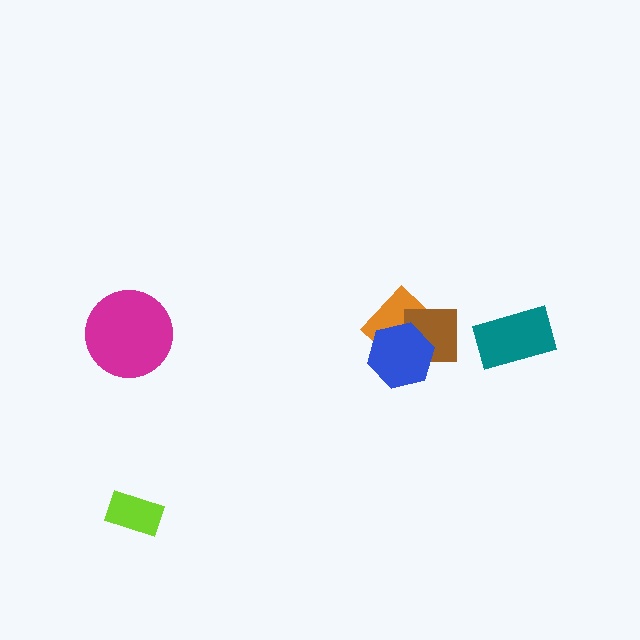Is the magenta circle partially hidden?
No, no other shape covers it.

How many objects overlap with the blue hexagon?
2 objects overlap with the blue hexagon.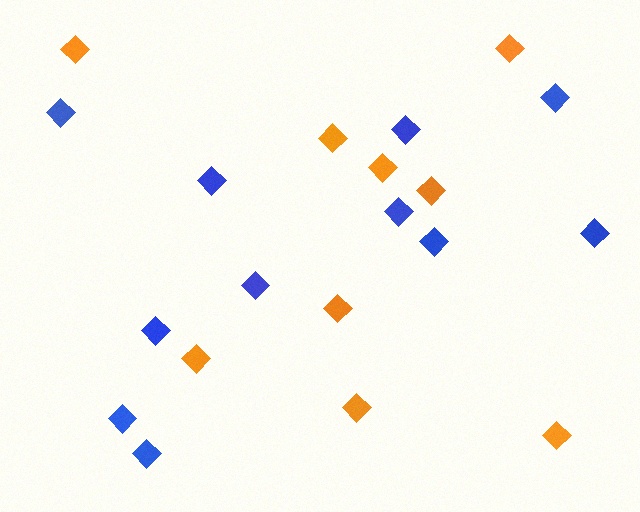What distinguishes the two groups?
There are 2 groups: one group of blue diamonds (11) and one group of orange diamonds (9).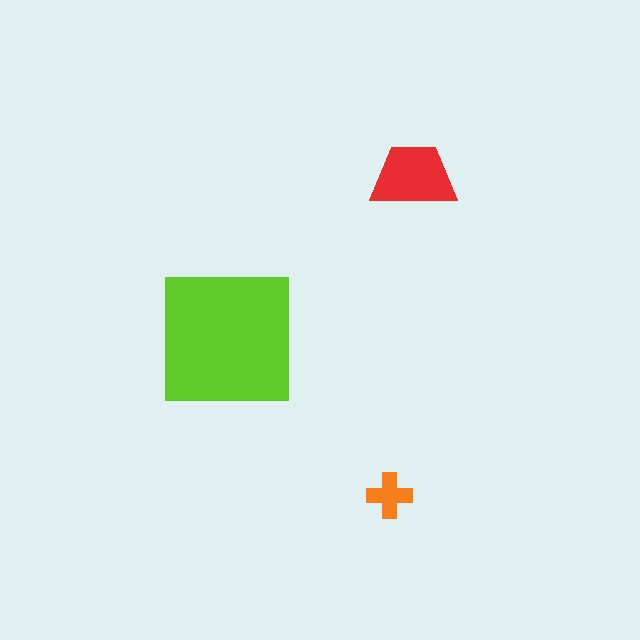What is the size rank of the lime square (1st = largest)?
1st.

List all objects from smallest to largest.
The orange cross, the red trapezoid, the lime square.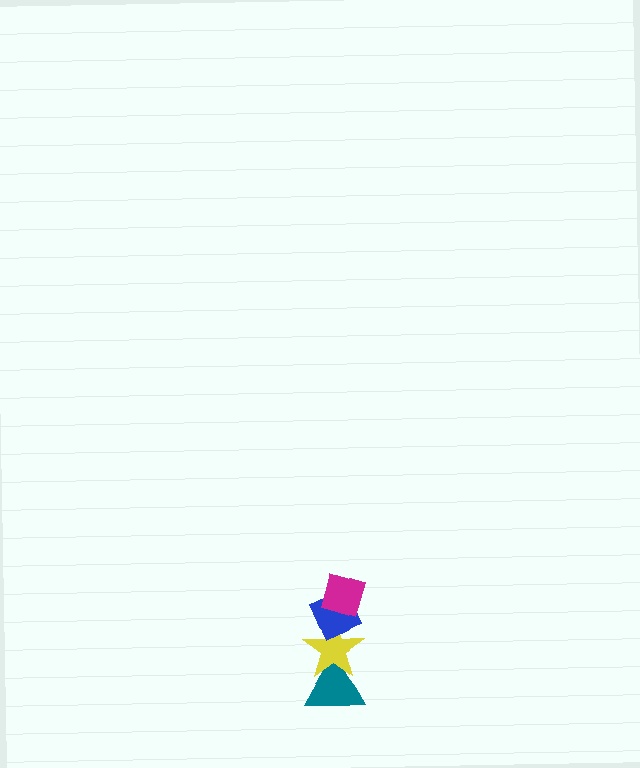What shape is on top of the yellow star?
The blue diamond is on top of the yellow star.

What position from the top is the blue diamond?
The blue diamond is 2nd from the top.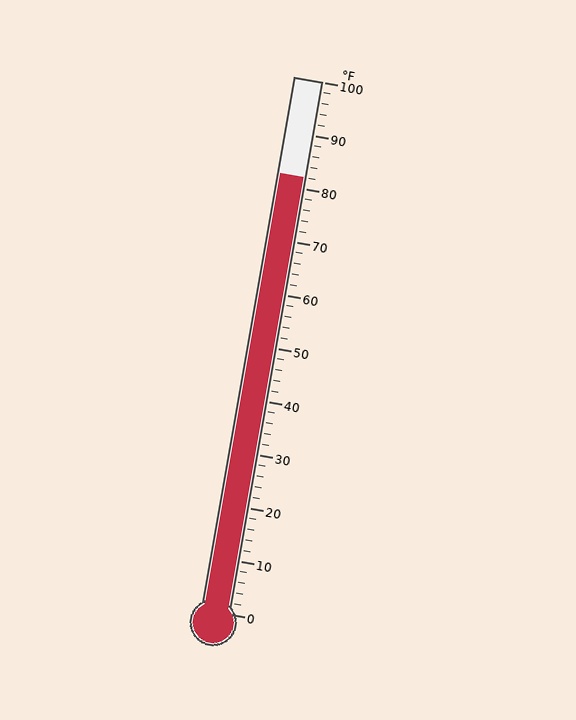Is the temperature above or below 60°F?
The temperature is above 60°F.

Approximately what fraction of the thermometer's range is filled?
The thermometer is filled to approximately 80% of its range.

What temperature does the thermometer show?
The thermometer shows approximately 82°F.